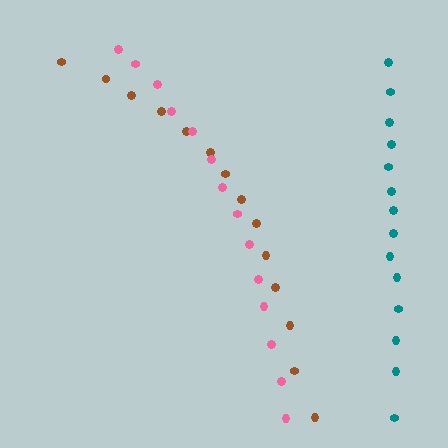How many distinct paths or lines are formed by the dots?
There are 3 distinct paths.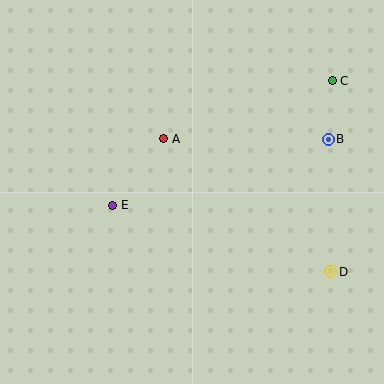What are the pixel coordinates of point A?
Point A is at (164, 139).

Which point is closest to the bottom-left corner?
Point E is closest to the bottom-left corner.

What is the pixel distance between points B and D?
The distance between B and D is 132 pixels.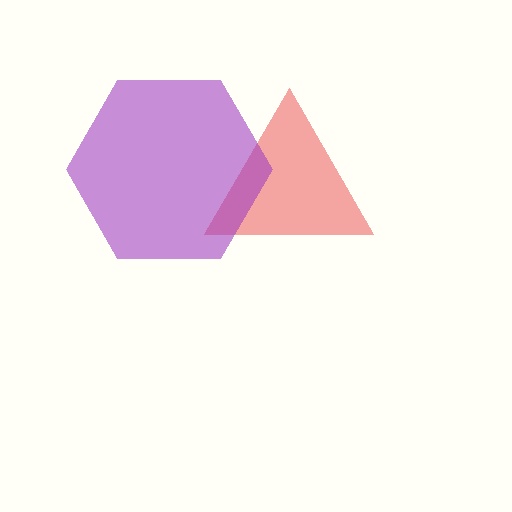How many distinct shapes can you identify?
There are 2 distinct shapes: a red triangle, a purple hexagon.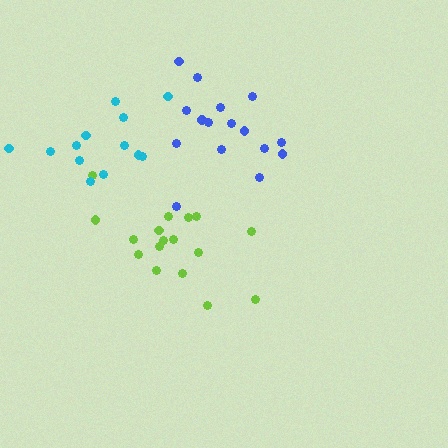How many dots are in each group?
Group 1: 17 dots, Group 2: 16 dots, Group 3: 13 dots (46 total).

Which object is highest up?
The blue cluster is topmost.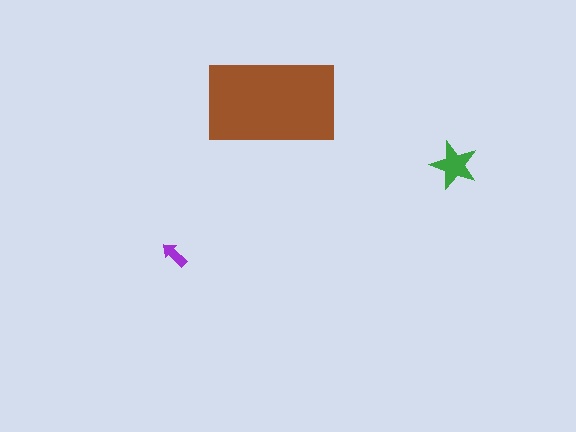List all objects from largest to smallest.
The brown rectangle, the green star, the purple arrow.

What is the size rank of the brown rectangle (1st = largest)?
1st.